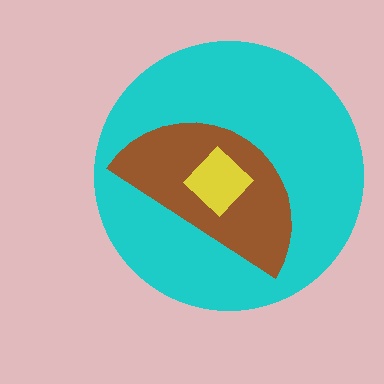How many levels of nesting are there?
3.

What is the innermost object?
The yellow diamond.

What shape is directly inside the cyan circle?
The brown semicircle.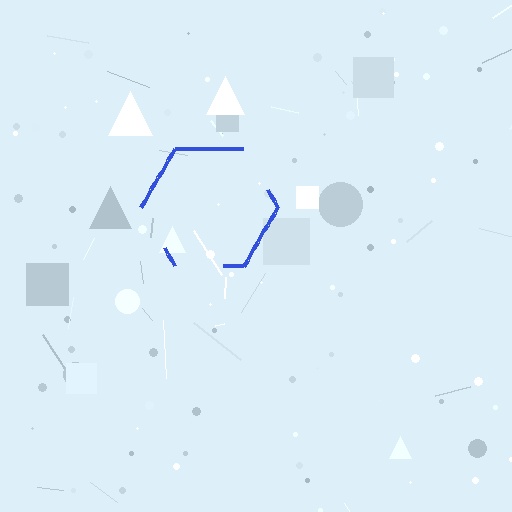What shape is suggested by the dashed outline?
The dashed outline suggests a hexagon.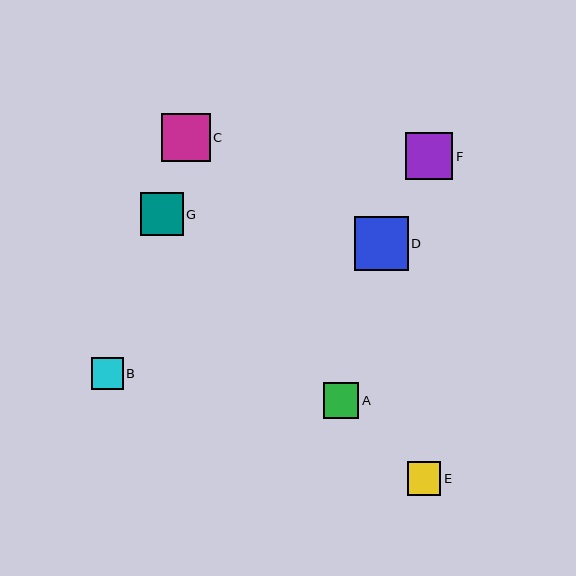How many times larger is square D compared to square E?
Square D is approximately 1.6 times the size of square E.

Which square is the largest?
Square D is the largest with a size of approximately 54 pixels.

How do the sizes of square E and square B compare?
Square E and square B are approximately the same size.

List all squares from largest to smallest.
From largest to smallest: D, C, F, G, A, E, B.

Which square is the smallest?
Square B is the smallest with a size of approximately 32 pixels.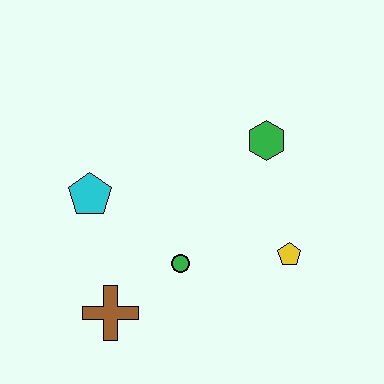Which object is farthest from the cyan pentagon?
The yellow pentagon is farthest from the cyan pentagon.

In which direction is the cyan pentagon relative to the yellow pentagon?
The cyan pentagon is to the left of the yellow pentagon.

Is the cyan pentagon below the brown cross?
No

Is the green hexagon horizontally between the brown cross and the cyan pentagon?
No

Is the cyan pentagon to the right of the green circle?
No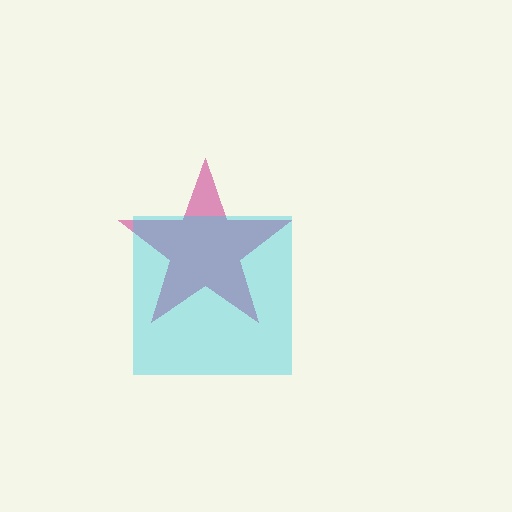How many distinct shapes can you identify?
There are 2 distinct shapes: a magenta star, a cyan square.